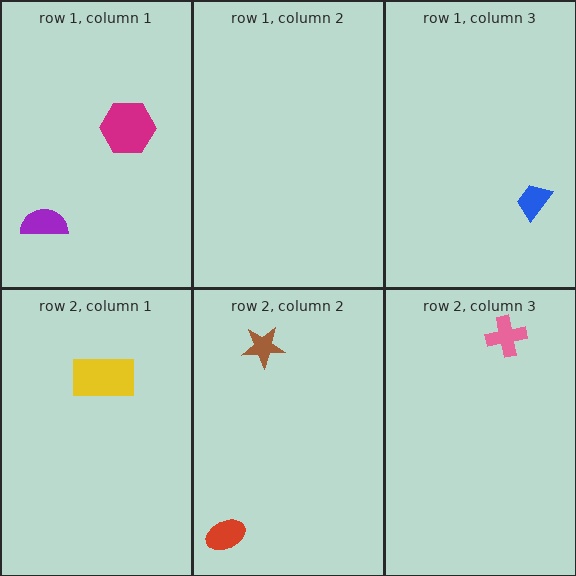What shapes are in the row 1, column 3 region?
The blue trapezoid.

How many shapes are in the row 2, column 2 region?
2.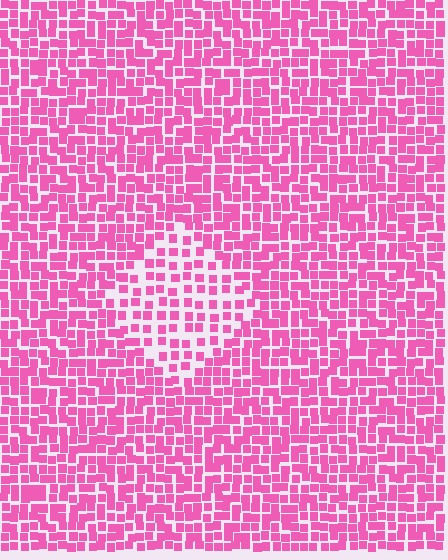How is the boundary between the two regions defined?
The boundary is defined by a change in element density (approximately 1.8x ratio). All elements are the same color, size, and shape.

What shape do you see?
I see a diamond.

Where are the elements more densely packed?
The elements are more densely packed outside the diamond boundary.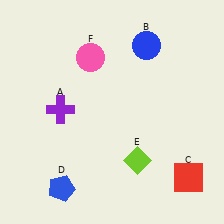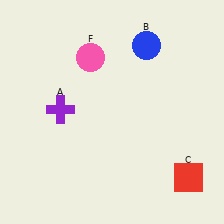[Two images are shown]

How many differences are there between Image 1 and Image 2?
There are 2 differences between the two images.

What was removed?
The blue pentagon (D), the lime diamond (E) were removed in Image 2.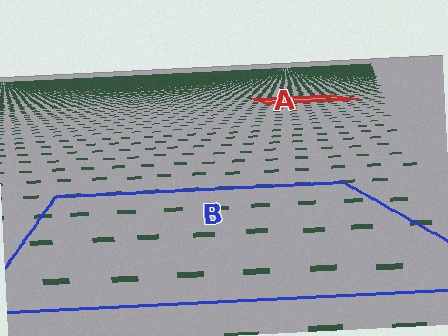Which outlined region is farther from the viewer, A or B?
Region A is farther from the viewer — the texture elements inside it appear smaller and more densely packed.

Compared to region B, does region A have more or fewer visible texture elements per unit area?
Region A has more texture elements per unit area — they are packed more densely because it is farther away.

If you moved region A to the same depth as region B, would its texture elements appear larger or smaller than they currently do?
They would appear larger. At a closer depth, the same texture elements are projected at a bigger on-screen size.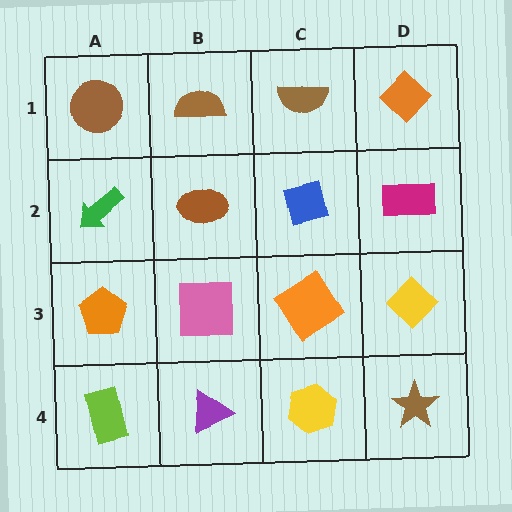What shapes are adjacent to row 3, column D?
A magenta rectangle (row 2, column D), a brown star (row 4, column D), an orange diamond (row 3, column C).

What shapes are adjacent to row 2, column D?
An orange diamond (row 1, column D), a yellow diamond (row 3, column D), a blue square (row 2, column C).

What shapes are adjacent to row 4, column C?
An orange diamond (row 3, column C), a purple triangle (row 4, column B), a brown star (row 4, column D).